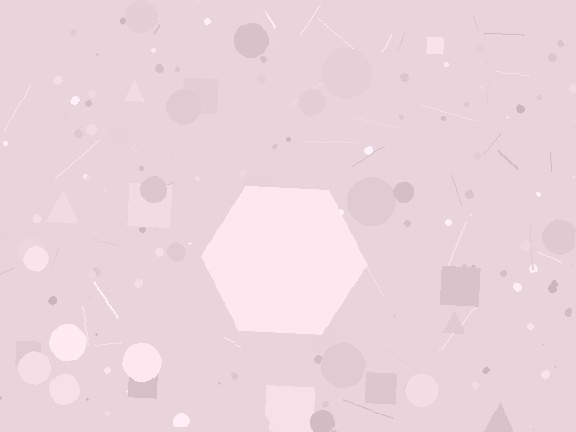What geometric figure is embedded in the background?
A hexagon is embedded in the background.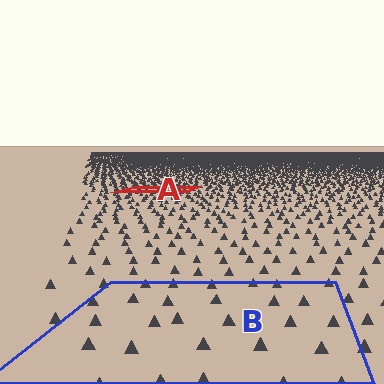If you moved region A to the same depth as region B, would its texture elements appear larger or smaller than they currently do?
They would appear larger. At a closer depth, the same texture elements are projected at a bigger on-screen size.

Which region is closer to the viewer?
Region B is closer. The texture elements there are larger and more spread out.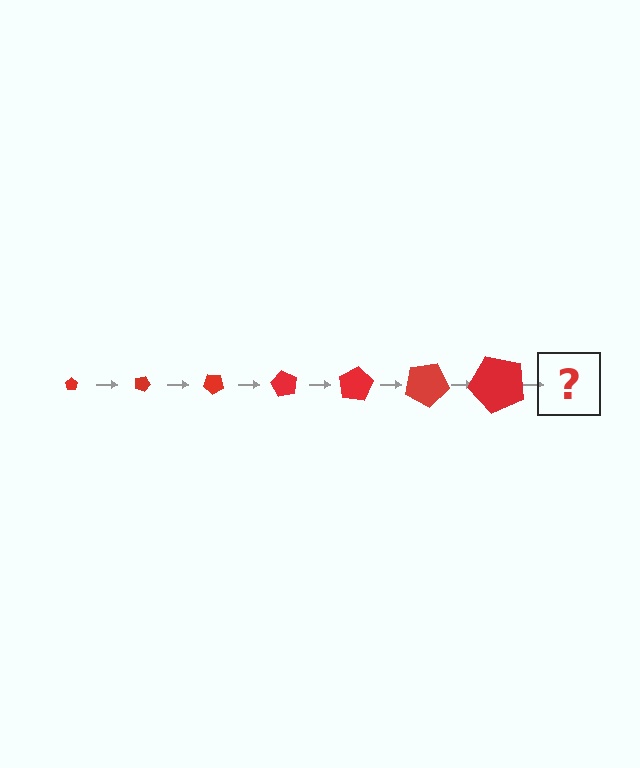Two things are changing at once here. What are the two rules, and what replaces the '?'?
The two rules are that the pentagon grows larger each step and it rotates 20 degrees each step. The '?' should be a pentagon, larger than the previous one and rotated 140 degrees from the start.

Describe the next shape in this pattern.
It should be a pentagon, larger than the previous one and rotated 140 degrees from the start.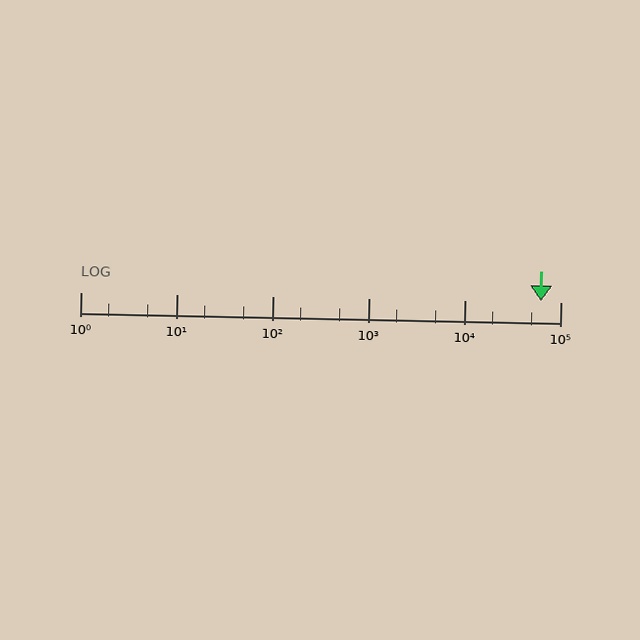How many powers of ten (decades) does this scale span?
The scale spans 5 decades, from 1 to 100000.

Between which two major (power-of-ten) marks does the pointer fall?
The pointer is between 10000 and 100000.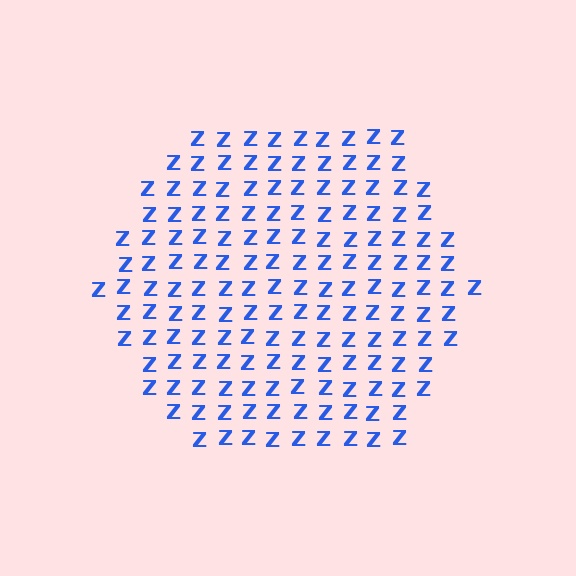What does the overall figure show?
The overall figure shows a hexagon.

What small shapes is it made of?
It is made of small letter Z's.